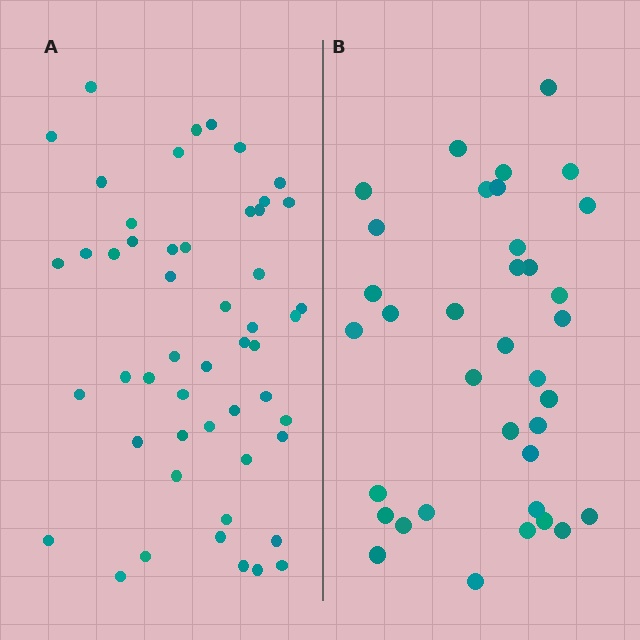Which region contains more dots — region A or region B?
Region A (the left region) has more dots.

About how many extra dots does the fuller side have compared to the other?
Region A has approximately 15 more dots than region B.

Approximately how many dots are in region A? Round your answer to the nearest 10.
About 50 dots. (The exact count is 51, which rounds to 50.)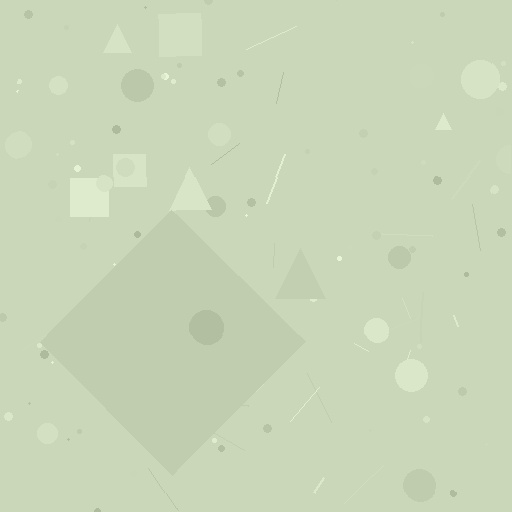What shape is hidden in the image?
A diamond is hidden in the image.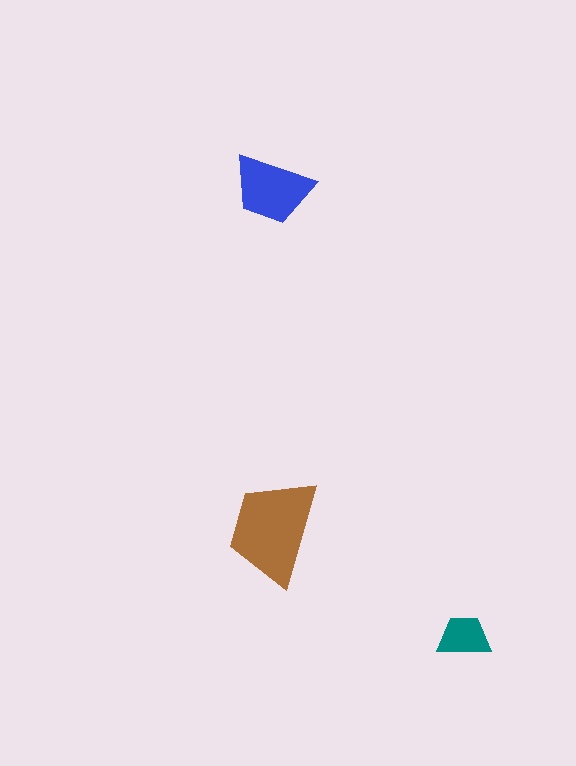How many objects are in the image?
There are 3 objects in the image.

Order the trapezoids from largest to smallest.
the brown one, the blue one, the teal one.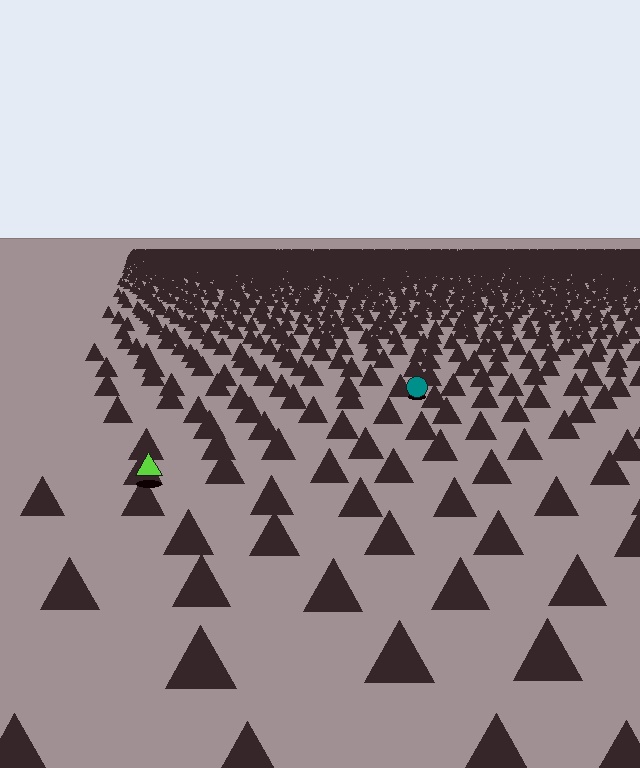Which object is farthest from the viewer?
The teal circle is farthest from the viewer. It appears smaller and the ground texture around it is denser.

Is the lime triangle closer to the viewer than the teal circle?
Yes. The lime triangle is closer — you can tell from the texture gradient: the ground texture is coarser near it.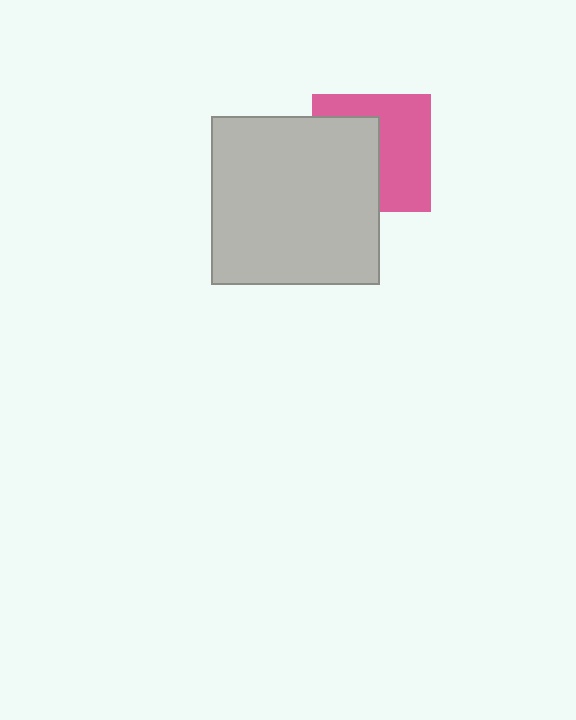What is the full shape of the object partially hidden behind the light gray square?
The partially hidden object is a pink square.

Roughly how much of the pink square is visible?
About half of it is visible (roughly 54%).